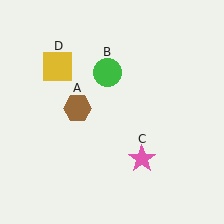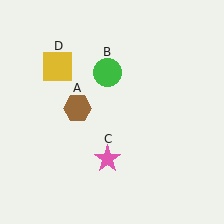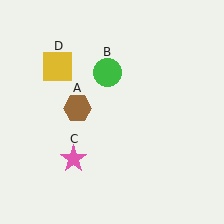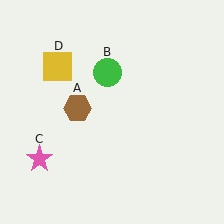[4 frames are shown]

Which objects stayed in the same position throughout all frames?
Brown hexagon (object A) and green circle (object B) and yellow square (object D) remained stationary.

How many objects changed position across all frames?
1 object changed position: pink star (object C).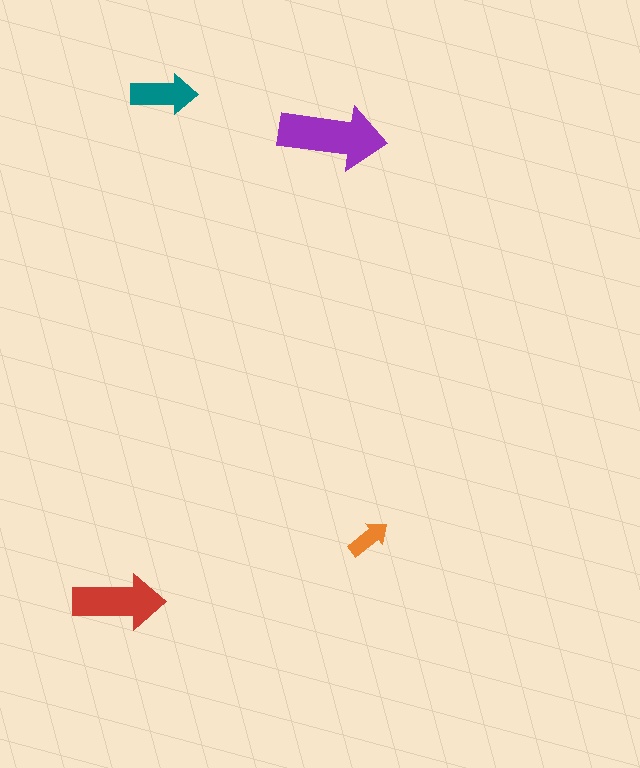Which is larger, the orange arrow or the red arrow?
The red one.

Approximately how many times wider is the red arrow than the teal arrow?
About 1.5 times wider.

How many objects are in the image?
There are 4 objects in the image.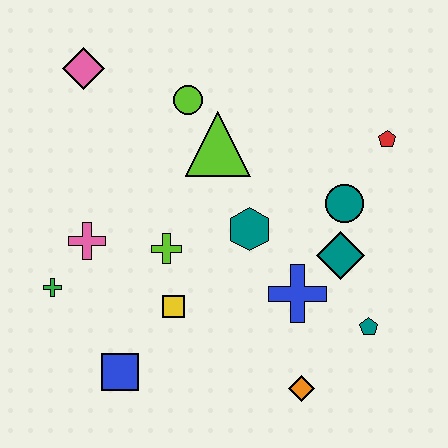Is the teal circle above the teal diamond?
Yes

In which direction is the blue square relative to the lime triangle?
The blue square is below the lime triangle.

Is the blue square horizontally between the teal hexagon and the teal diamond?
No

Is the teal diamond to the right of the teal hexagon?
Yes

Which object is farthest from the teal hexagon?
The pink diamond is farthest from the teal hexagon.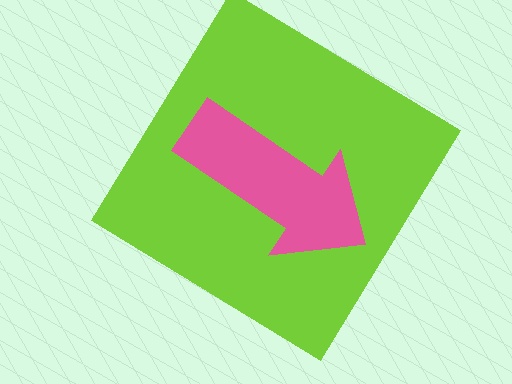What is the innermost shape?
The pink arrow.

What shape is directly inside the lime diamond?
The pink arrow.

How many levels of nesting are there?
2.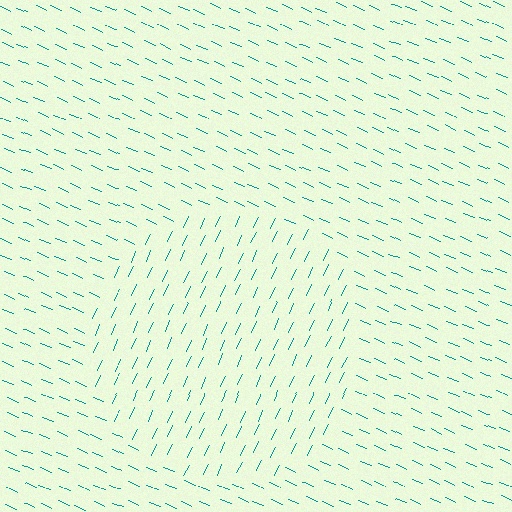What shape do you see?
I see a circle.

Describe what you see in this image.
The image is filled with small teal line segments. A circle region in the image has lines oriented differently from the surrounding lines, creating a visible texture boundary.